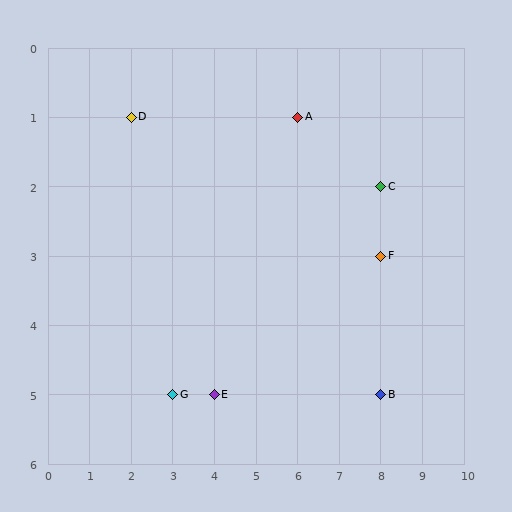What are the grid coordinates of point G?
Point G is at grid coordinates (3, 5).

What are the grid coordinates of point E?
Point E is at grid coordinates (4, 5).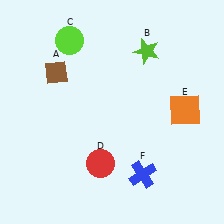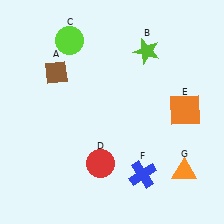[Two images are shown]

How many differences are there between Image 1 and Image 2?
There is 1 difference between the two images.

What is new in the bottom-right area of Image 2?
An orange triangle (G) was added in the bottom-right area of Image 2.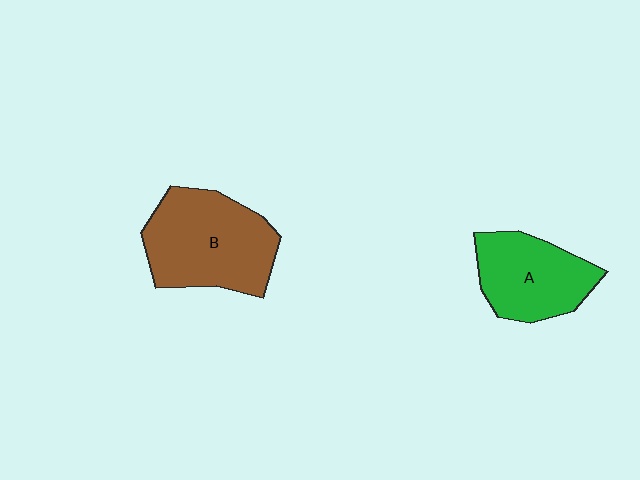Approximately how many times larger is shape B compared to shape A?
Approximately 1.3 times.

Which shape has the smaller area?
Shape A (green).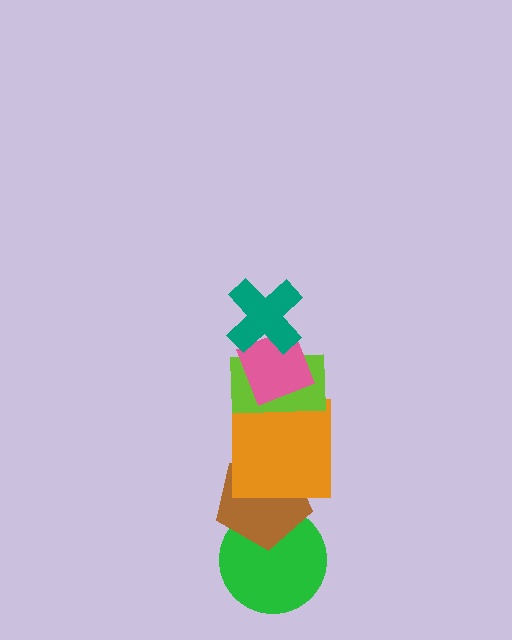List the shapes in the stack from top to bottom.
From top to bottom: the teal cross, the pink diamond, the lime rectangle, the orange square, the brown pentagon, the green circle.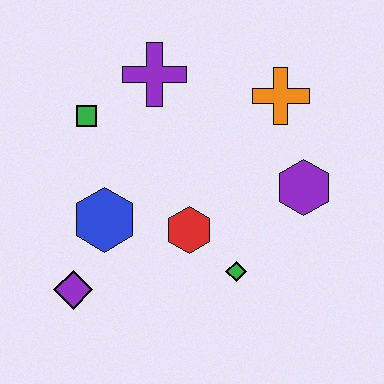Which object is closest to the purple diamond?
The blue hexagon is closest to the purple diamond.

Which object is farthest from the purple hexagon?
The purple diamond is farthest from the purple hexagon.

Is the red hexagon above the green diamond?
Yes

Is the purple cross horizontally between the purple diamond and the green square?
No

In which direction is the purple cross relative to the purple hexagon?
The purple cross is to the left of the purple hexagon.